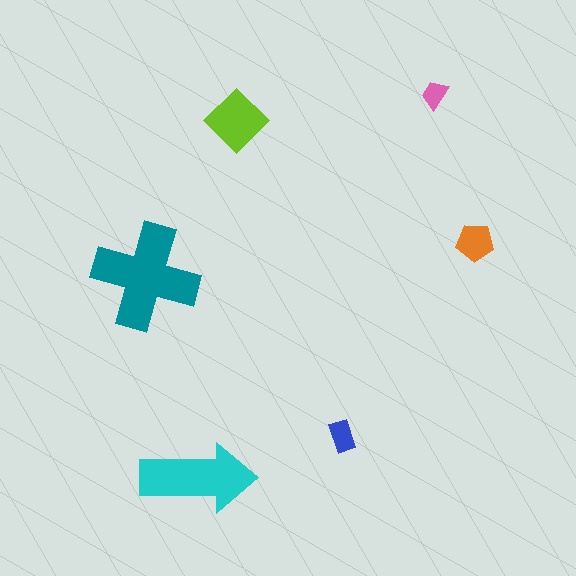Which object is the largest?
The teal cross.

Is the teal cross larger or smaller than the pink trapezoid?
Larger.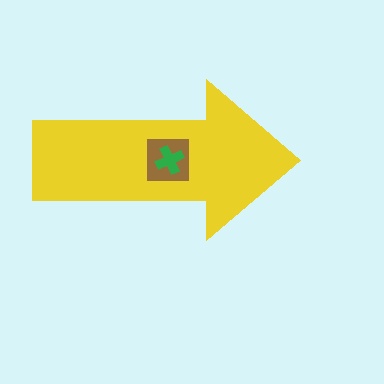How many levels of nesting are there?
3.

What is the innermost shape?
The green cross.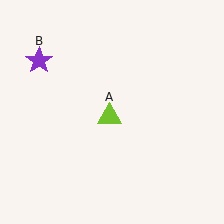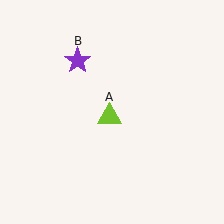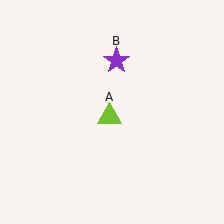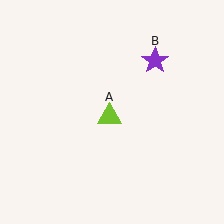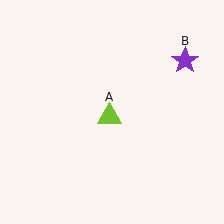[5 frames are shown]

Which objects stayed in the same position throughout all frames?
Lime triangle (object A) remained stationary.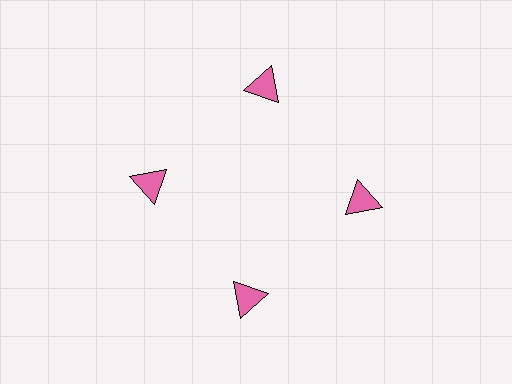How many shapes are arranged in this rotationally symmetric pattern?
There are 4 shapes, arranged in 4 groups of 1.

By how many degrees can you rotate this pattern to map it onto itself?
The pattern maps onto itself every 90 degrees of rotation.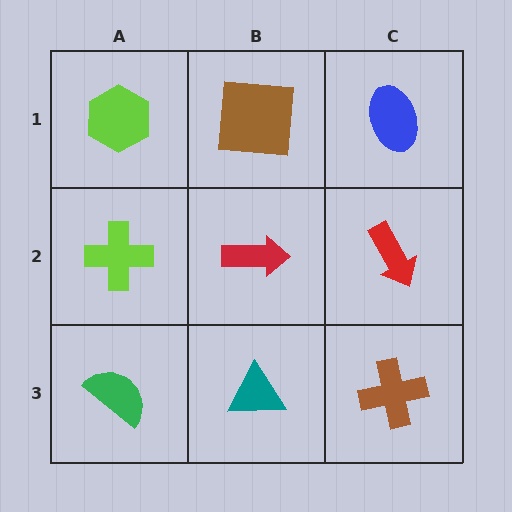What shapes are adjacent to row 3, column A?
A lime cross (row 2, column A), a teal triangle (row 3, column B).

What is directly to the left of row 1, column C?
A brown square.